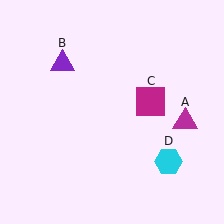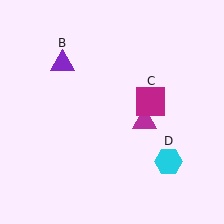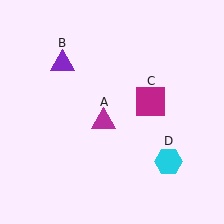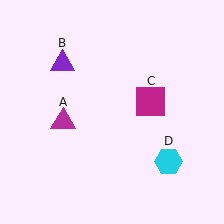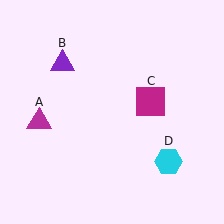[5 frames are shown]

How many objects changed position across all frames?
1 object changed position: magenta triangle (object A).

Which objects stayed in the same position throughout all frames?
Purple triangle (object B) and magenta square (object C) and cyan hexagon (object D) remained stationary.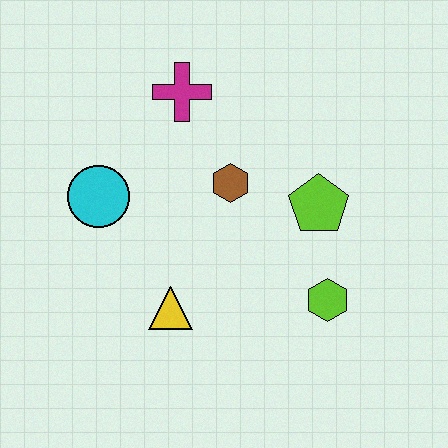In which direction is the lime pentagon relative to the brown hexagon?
The lime pentagon is to the right of the brown hexagon.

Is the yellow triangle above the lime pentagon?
No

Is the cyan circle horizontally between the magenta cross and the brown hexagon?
No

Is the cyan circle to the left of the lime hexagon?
Yes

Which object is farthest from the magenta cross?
The lime hexagon is farthest from the magenta cross.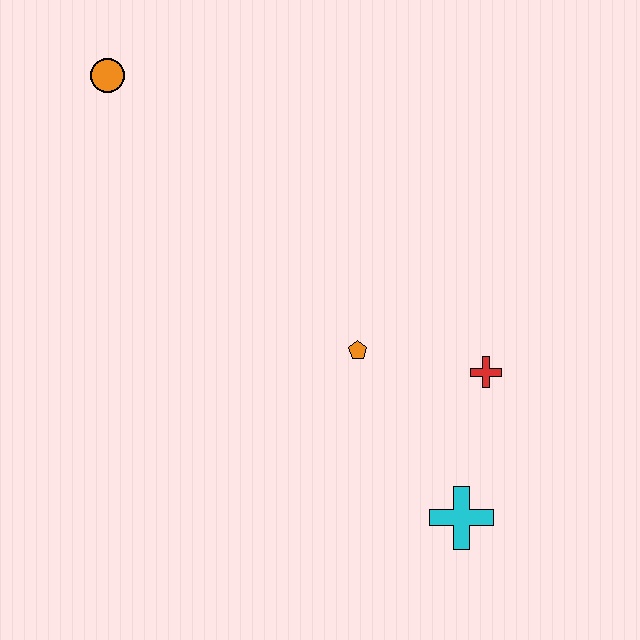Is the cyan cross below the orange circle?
Yes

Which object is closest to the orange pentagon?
The red cross is closest to the orange pentagon.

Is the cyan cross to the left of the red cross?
Yes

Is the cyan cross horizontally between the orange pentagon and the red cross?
Yes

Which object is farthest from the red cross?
The orange circle is farthest from the red cross.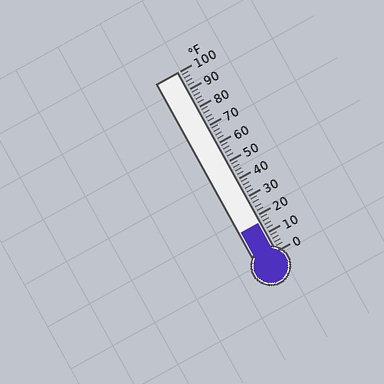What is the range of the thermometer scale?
The thermometer scale ranges from 0°F to 100°F.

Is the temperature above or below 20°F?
The temperature is below 20°F.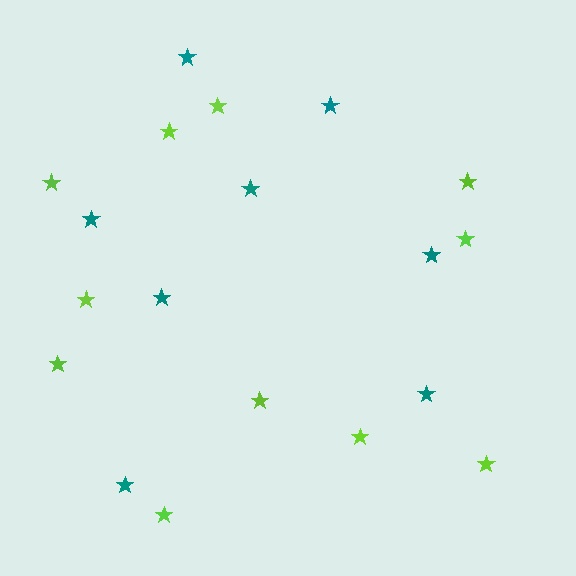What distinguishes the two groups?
There are 2 groups: one group of lime stars (11) and one group of teal stars (8).